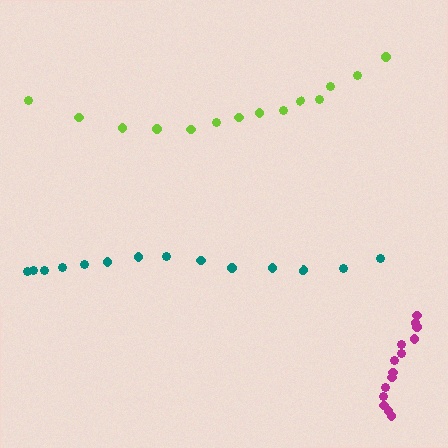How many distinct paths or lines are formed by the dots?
There are 3 distinct paths.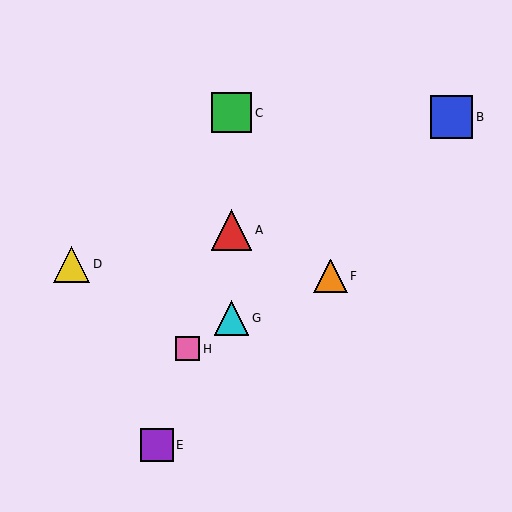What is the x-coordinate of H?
Object H is at x≈187.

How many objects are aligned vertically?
3 objects (A, C, G) are aligned vertically.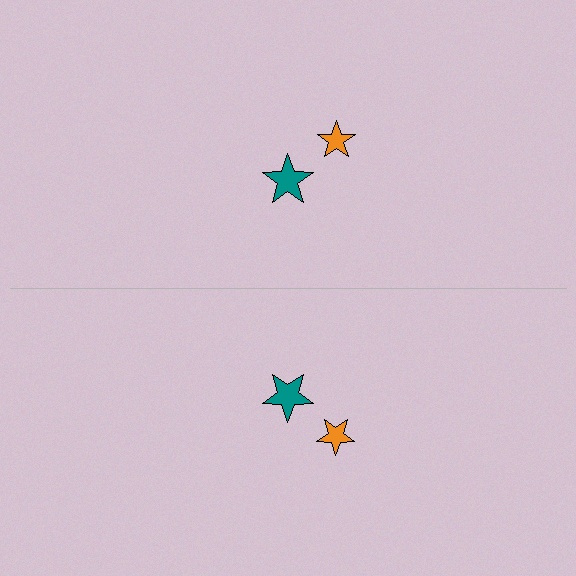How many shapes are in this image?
There are 4 shapes in this image.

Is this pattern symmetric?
Yes, this pattern has bilateral (reflection) symmetry.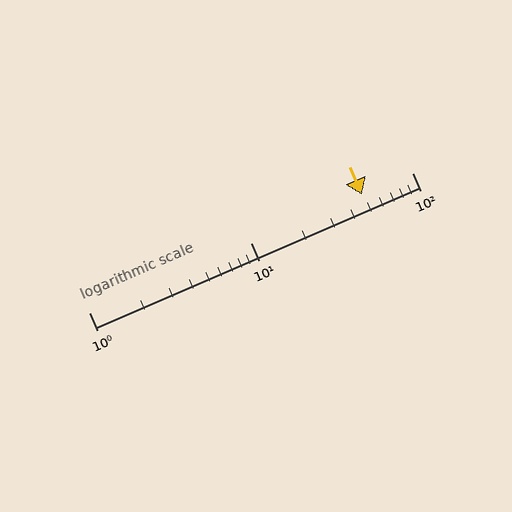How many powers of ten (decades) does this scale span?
The scale spans 2 decades, from 1 to 100.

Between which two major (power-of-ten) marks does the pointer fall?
The pointer is between 10 and 100.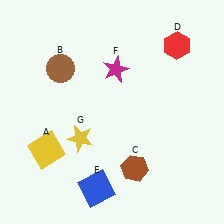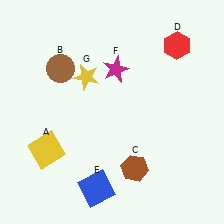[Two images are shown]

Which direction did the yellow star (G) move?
The yellow star (G) moved up.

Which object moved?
The yellow star (G) moved up.